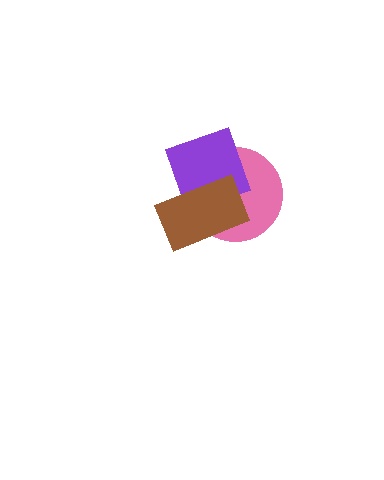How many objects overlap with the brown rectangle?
2 objects overlap with the brown rectangle.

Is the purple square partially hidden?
Yes, it is partially covered by another shape.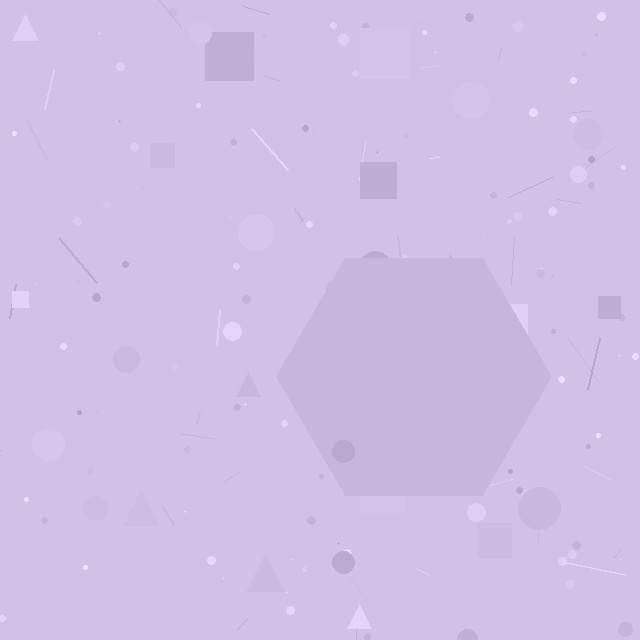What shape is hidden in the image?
A hexagon is hidden in the image.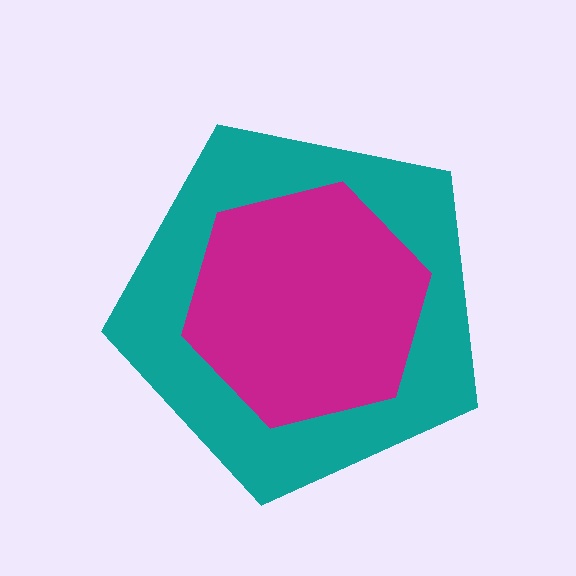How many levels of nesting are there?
2.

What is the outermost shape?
The teal pentagon.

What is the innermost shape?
The magenta hexagon.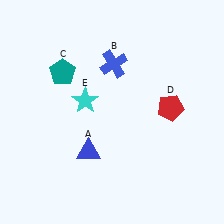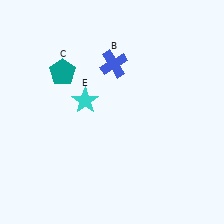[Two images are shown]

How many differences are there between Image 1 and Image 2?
There are 2 differences between the two images.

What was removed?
The red pentagon (D), the blue triangle (A) were removed in Image 2.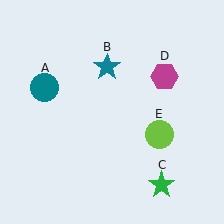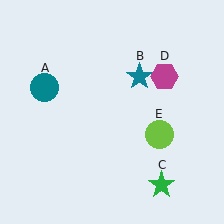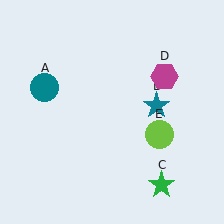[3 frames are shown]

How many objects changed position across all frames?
1 object changed position: teal star (object B).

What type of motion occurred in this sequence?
The teal star (object B) rotated clockwise around the center of the scene.